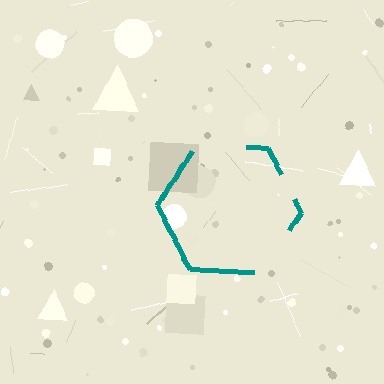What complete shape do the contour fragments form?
The contour fragments form a hexagon.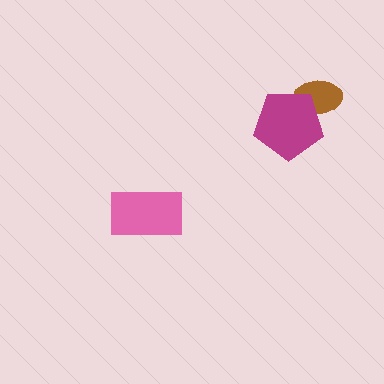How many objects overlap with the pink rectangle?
0 objects overlap with the pink rectangle.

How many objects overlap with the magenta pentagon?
1 object overlaps with the magenta pentagon.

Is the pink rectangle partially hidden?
No, no other shape covers it.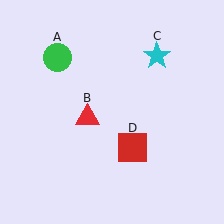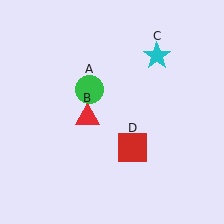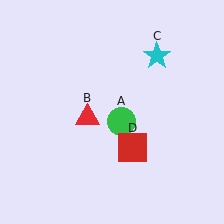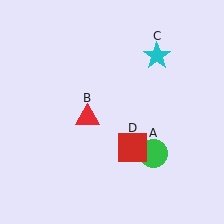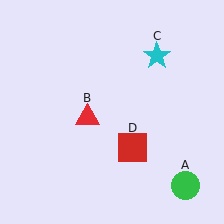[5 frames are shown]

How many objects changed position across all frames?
1 object changed position: green circle (object A).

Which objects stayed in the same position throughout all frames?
Red triangle (object B) and cyan star (object C) and red square (object D) remained stationary.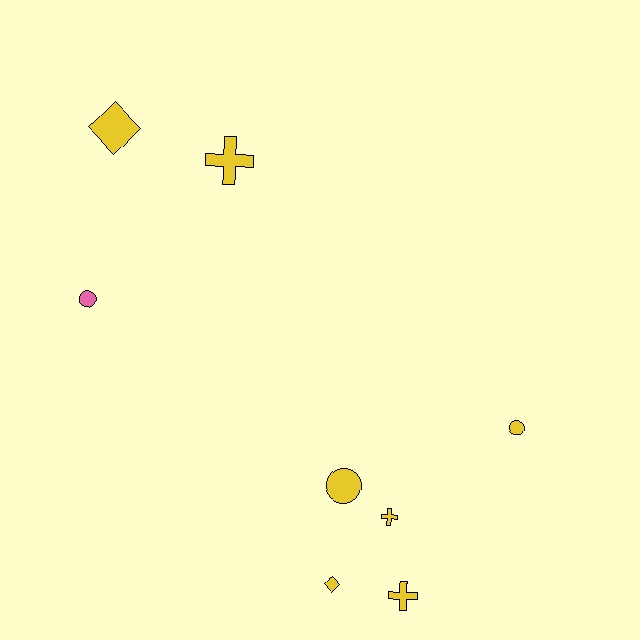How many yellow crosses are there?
There are 3 yellow crosses.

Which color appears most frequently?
Yellow, with 7 objects.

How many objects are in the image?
There are 8 objects.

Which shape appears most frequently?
Cross, with 3 objects.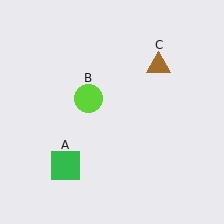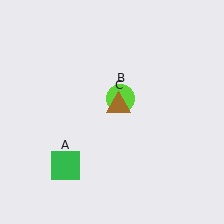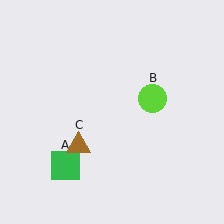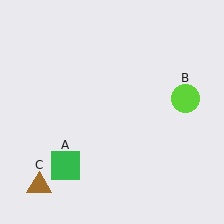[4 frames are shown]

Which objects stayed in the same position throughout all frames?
Green square (object A) remained stationary.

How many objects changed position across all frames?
2 objects changed position: lime circle (object B), brown triangle (object C).